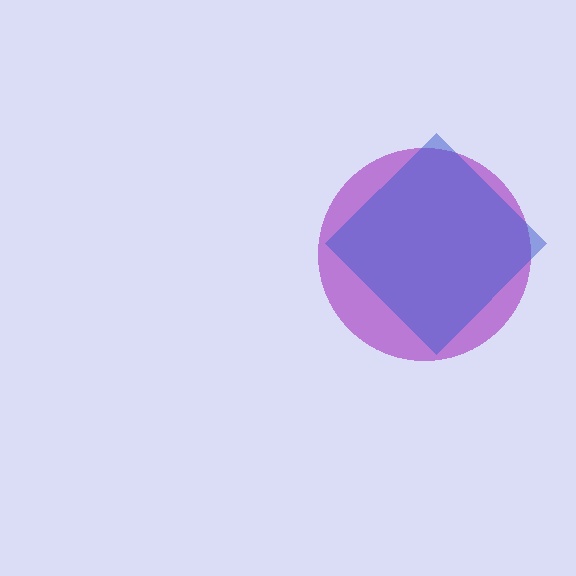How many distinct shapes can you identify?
There are 2 distinct shapes: a purple circle, a blue diamond.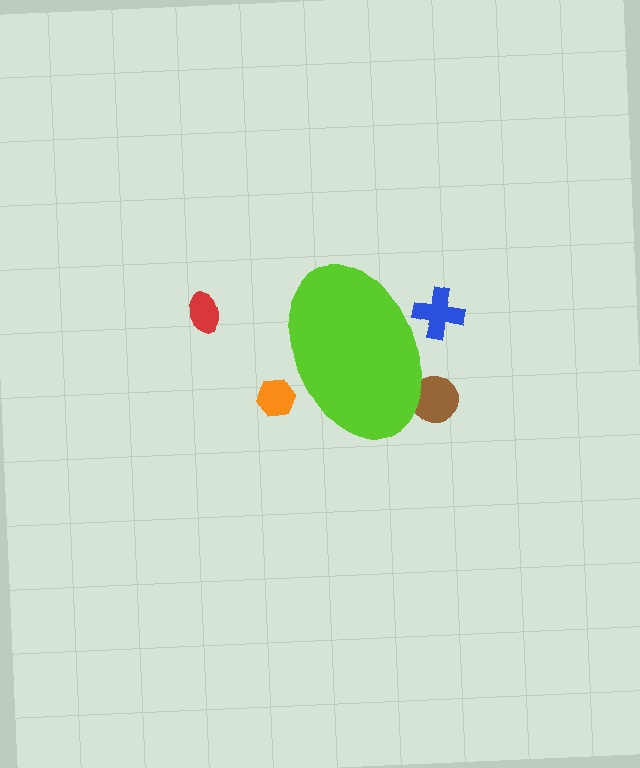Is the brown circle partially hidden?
Yes, the brown circle is partially hidden behind the lime ellipse.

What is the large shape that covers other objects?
A lime ellipse.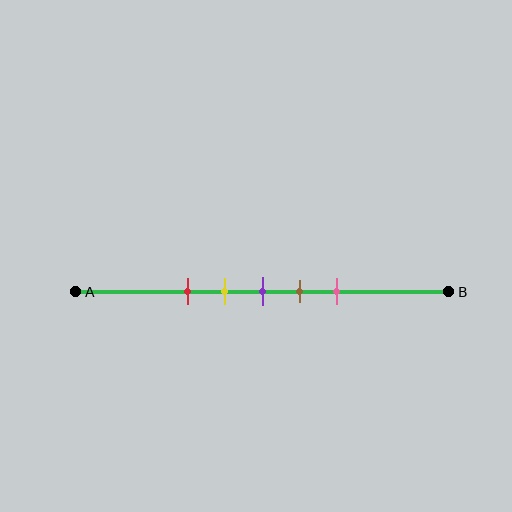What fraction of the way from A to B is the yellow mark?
The yellow mark is approximately 40% (0.4) of the way from A to B.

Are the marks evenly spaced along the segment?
Yes, the marks are approximately evenly spaced.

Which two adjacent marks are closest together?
The yellow and purple marks are the closest adjacent pair.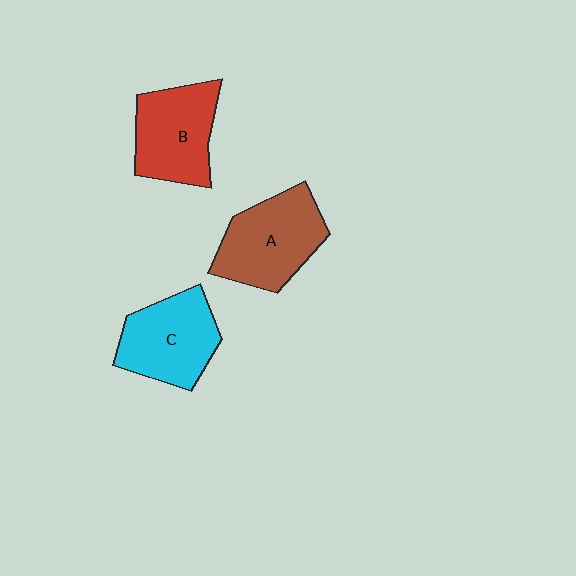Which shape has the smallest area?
Shape B (red).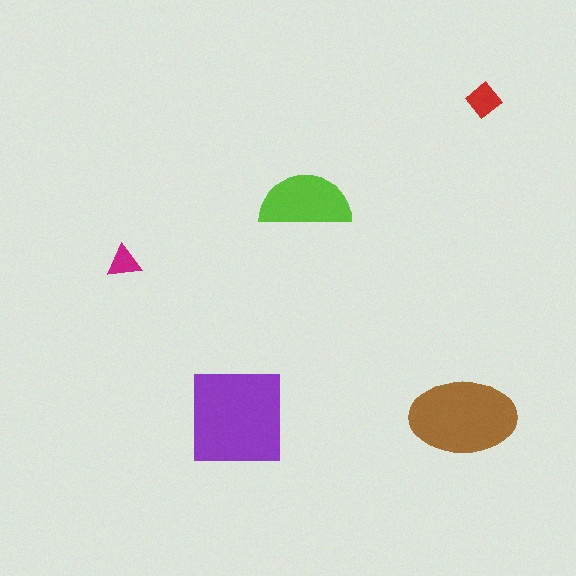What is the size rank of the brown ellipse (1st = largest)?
2nd.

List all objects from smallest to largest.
The magenta triangle, the red diamond, the lime semicircle, the brown ellipse, the purple square.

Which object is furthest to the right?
The red diamond is rightmost.